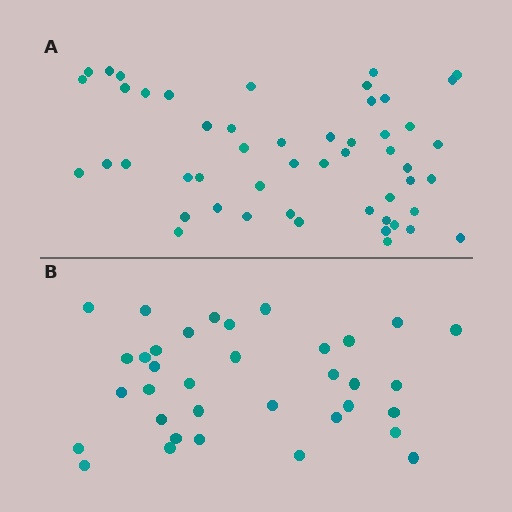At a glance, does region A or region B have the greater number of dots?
Region A (the top region) has more dots.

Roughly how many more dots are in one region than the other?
Region A has approximately 15 more dots than region B.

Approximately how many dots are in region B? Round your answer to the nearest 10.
About 40 dots. (The exact count is 35, which rounds to 40.)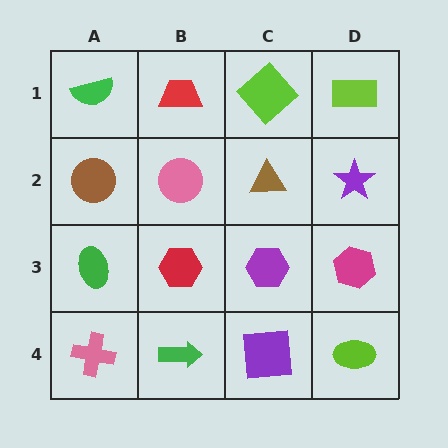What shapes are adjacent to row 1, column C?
A brown triangle (row 2, column C), a red trapezoid (row 1, column B), a lime rectangle (row 1, column D).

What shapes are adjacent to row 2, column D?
A lime rectangle (row 1, column D), a magenta hexagon (row 3, column D), a brown triangle (row 2, column C).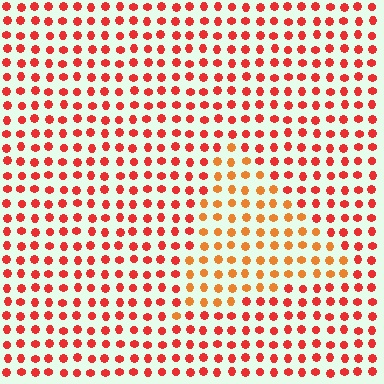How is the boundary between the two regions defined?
The boundary is defined purely by a slight shift in hue (about 28 degrees). Spacing, size, and orientation are identical on both sides.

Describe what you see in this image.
The image is filled with small red elements in a uniform arrangement. A triangle-shaped region is visible where the elements are tinted to a slightly different hue, forming a subtle color boundary.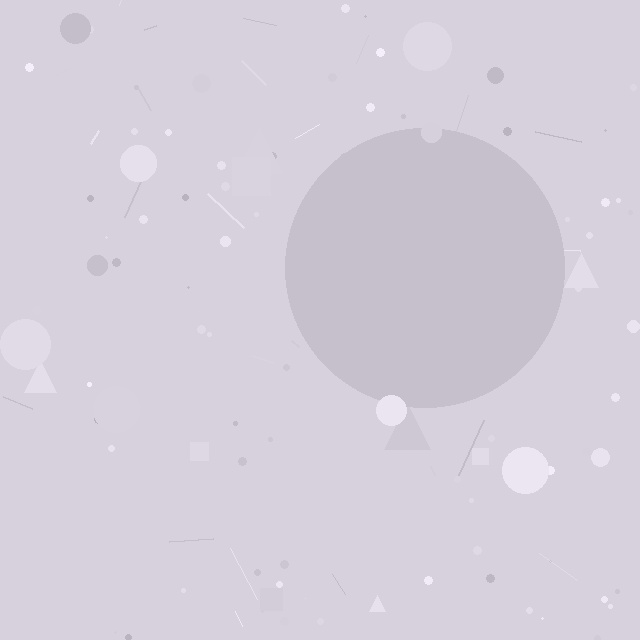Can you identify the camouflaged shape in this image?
The camouflaged shape is a circle.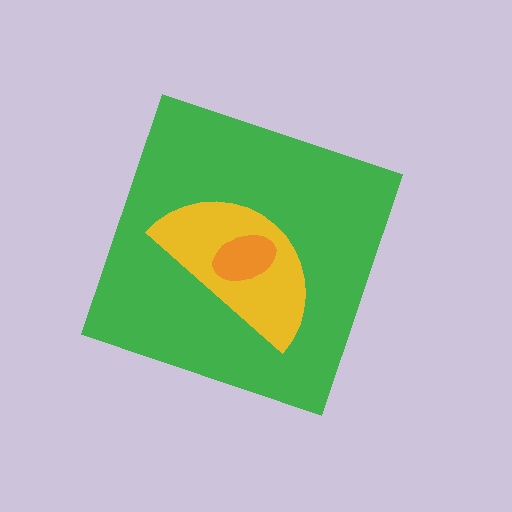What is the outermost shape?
The green diamond.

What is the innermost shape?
The orange ellipse.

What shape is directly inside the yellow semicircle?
The orange ellipse.